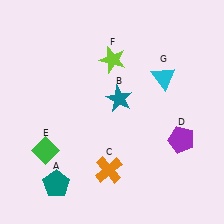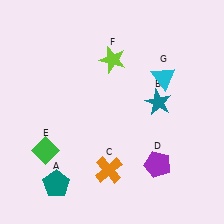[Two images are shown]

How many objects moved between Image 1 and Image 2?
2 objects moved between the two images.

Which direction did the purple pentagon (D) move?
The purple pentagon (D) moved down.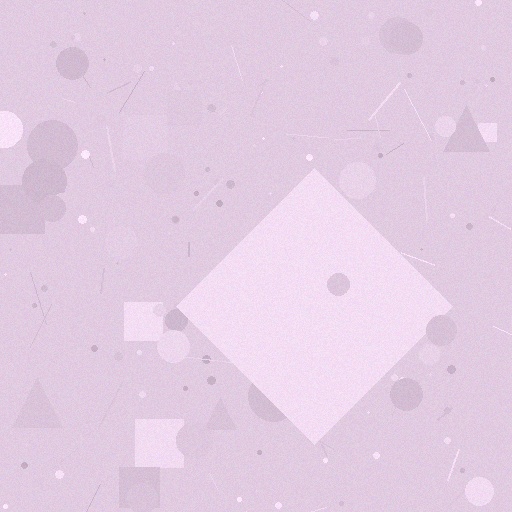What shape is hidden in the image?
A diamond is hidden in the image.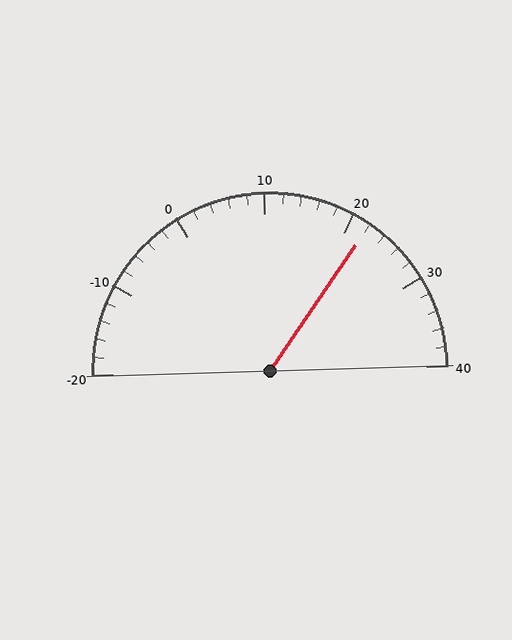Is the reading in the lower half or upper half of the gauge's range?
The reading is in the upper half of the range (-20 to 40).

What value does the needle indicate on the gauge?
The needle indicates approximately 22.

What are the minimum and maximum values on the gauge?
The gauge ranges from -20 to 40.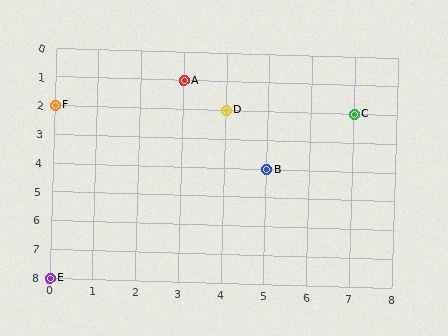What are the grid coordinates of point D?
Point D is at grid coordinates (4, 2).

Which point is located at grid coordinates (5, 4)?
Point B is at (5, 4).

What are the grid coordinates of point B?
Point B is at grid coordinates (5, 4).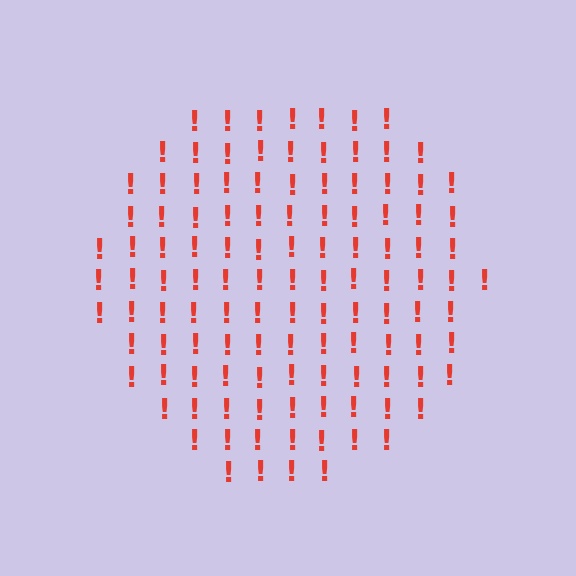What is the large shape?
The large shape is a circle.